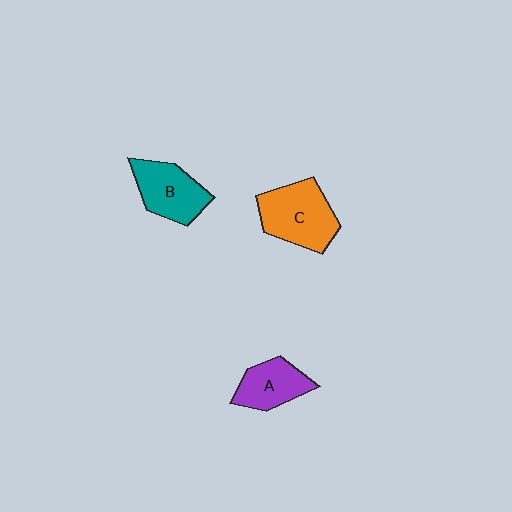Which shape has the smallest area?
Shape A (purple).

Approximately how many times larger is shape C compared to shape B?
Approximately 1.2 times.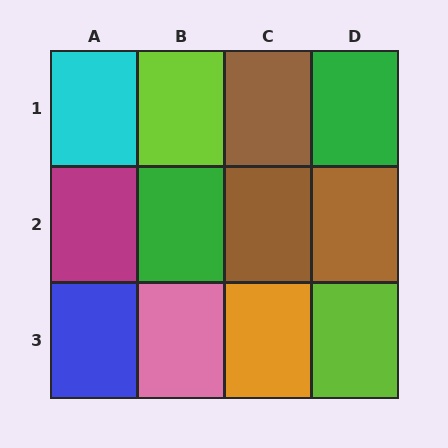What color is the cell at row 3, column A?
Blue.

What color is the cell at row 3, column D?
Lime.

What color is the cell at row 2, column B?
Green.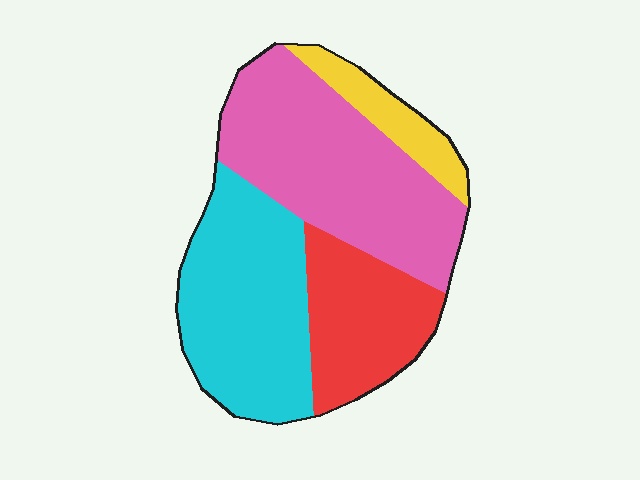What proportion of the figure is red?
Red takes up about one fifth (1/5) of the figure.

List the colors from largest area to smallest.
From largest to smallest: pink, cyan, red, yellow.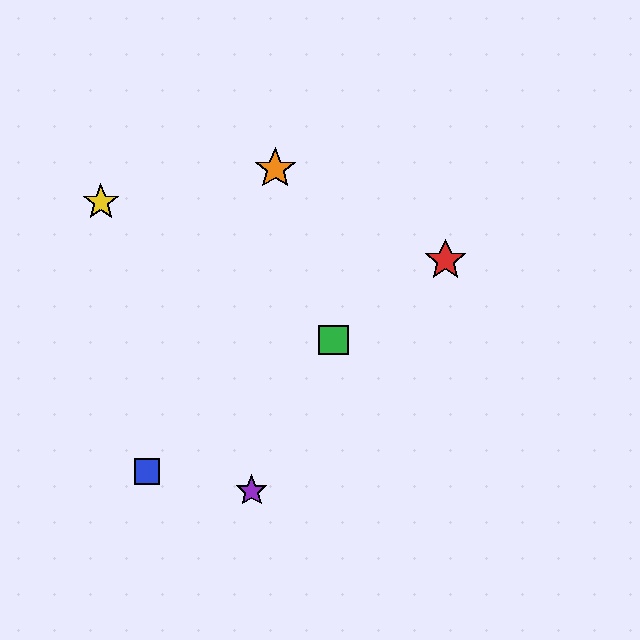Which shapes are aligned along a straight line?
The red star, the blue square, the green square are aligned along a straight line.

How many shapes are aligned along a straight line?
3 shapes (the red star, the blue square, the green square) are aligned along a straight line.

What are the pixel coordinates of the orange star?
The orange star is at (275, 169).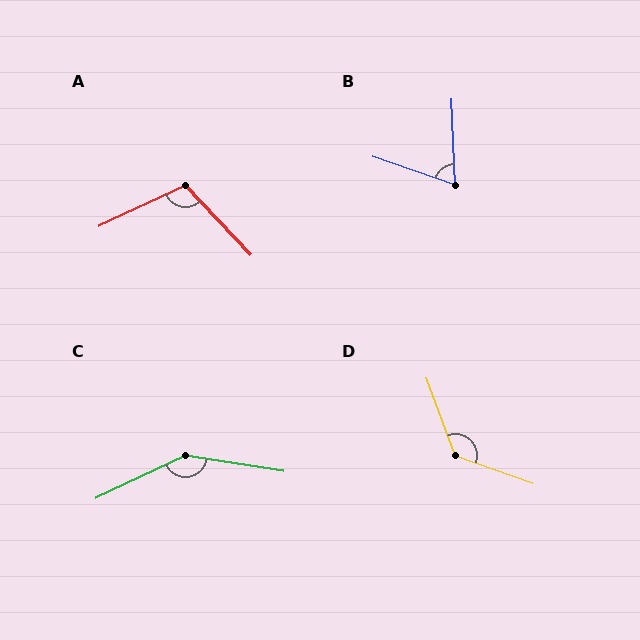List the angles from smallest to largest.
B (69°), A (109°), D (130°), C (146°).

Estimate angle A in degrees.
Approximately 109 degrees.